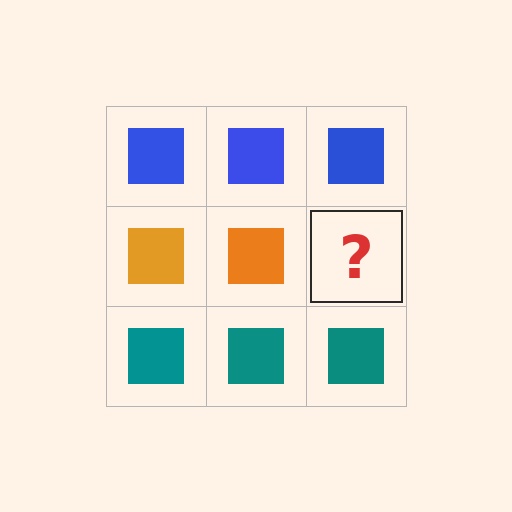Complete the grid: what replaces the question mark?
The question mark should be replaced with an orange square.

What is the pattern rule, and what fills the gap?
The rule is that each row has a consistent color. The gap should be filled with an orange square.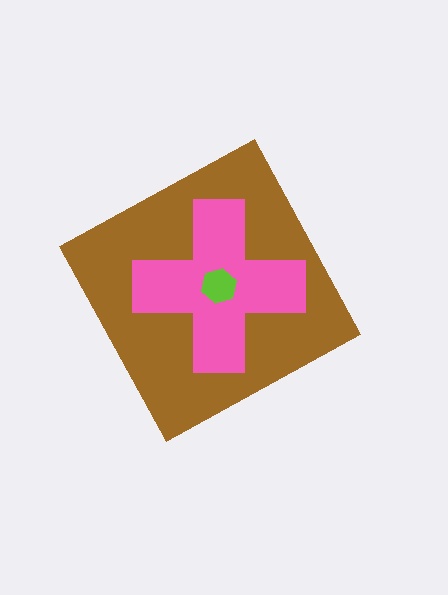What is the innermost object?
The lime hexagon.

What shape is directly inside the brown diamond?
The pink cross.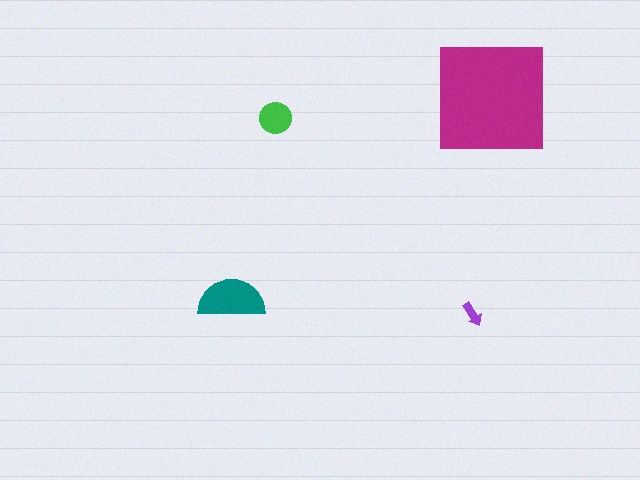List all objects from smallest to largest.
The purple arrow, the green circle, the teal semicircle, the magenta square.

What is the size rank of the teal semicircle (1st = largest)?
2nd.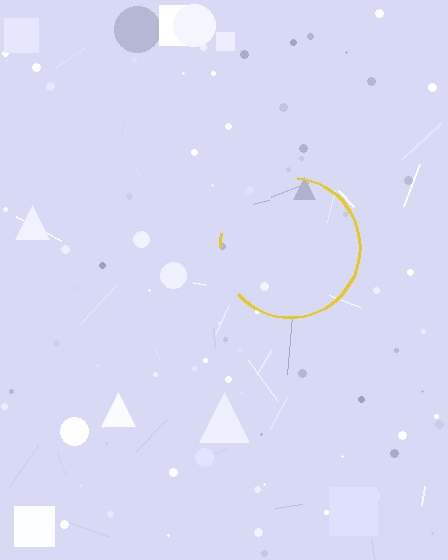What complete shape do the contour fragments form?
The contour fragments form a circle.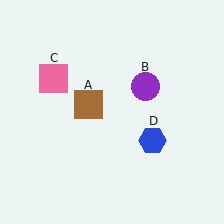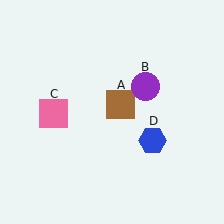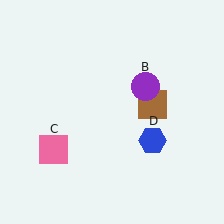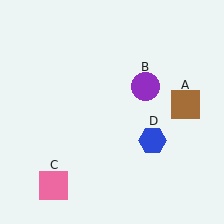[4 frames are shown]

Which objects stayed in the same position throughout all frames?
Purple circle (object B) and blue hexagon (object D) remained stationary.